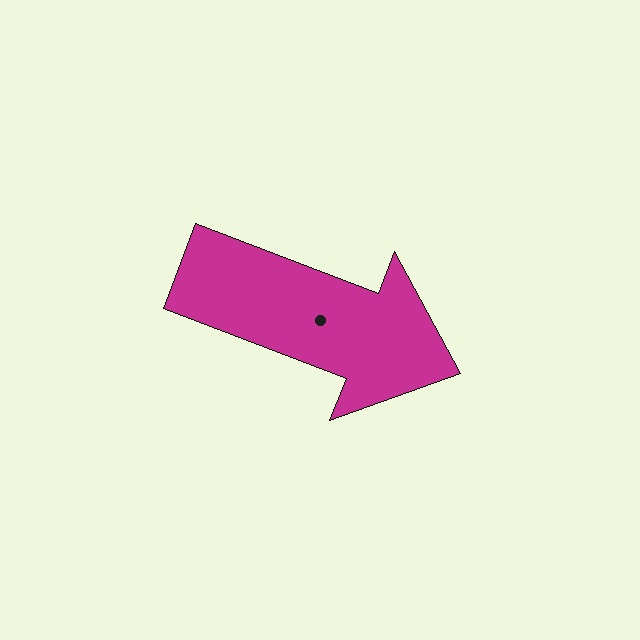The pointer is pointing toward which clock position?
Roughly 4 o'clock.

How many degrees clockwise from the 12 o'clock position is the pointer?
Approximately 111 degrees.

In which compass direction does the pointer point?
East.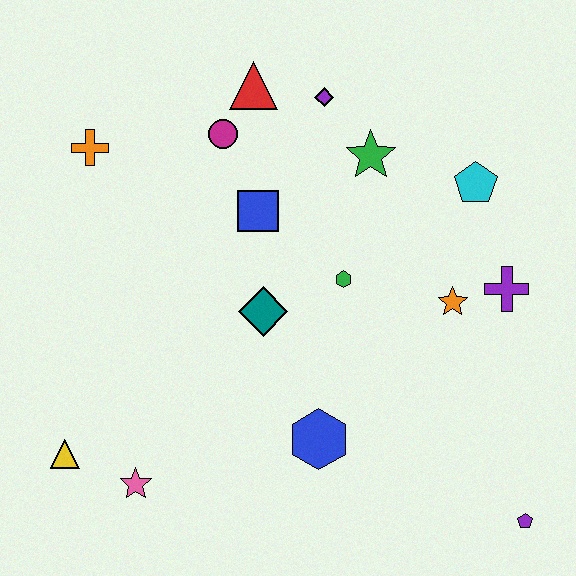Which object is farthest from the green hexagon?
The yellow triangle is farthest from the green hexagon.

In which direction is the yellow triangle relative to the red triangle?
The yellow triangle is below the red triangle.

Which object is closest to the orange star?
The purple cross is closest to the orange star.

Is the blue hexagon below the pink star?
No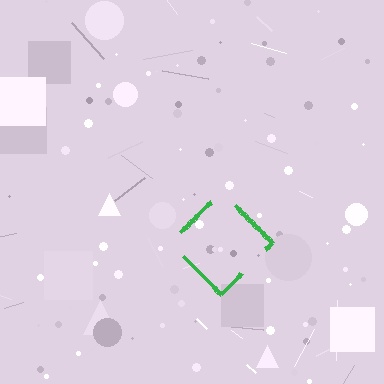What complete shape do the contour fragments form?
The contour fragments form a diamond.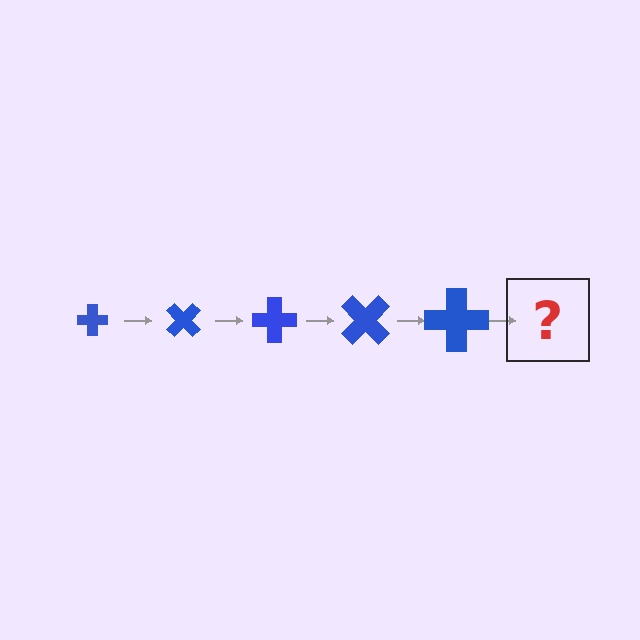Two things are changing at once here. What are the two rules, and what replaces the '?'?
The two rules are that the cross grows larger each step and it rotates 45 degrees each step. The '?' should be a cross, larger than the previous one and rotated 225 degrees from the start.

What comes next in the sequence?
The next element should be a cross, larger than the previous one and rotated 225 degrees from the start.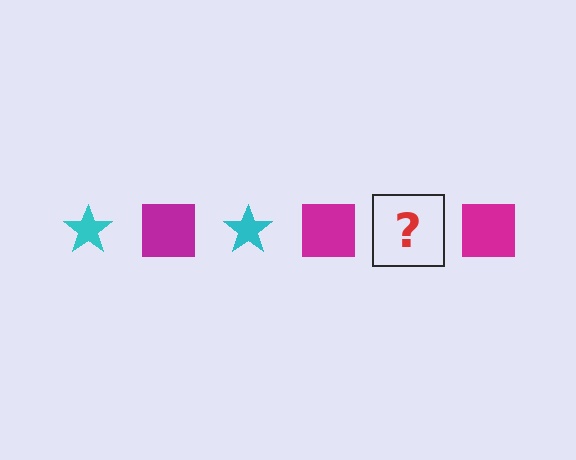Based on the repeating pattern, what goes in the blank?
The blank should be a cyan star.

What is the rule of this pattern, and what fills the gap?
The rule is that the pattern alternates between cyan star and magenta square. The gap should be filled with a cyan star.